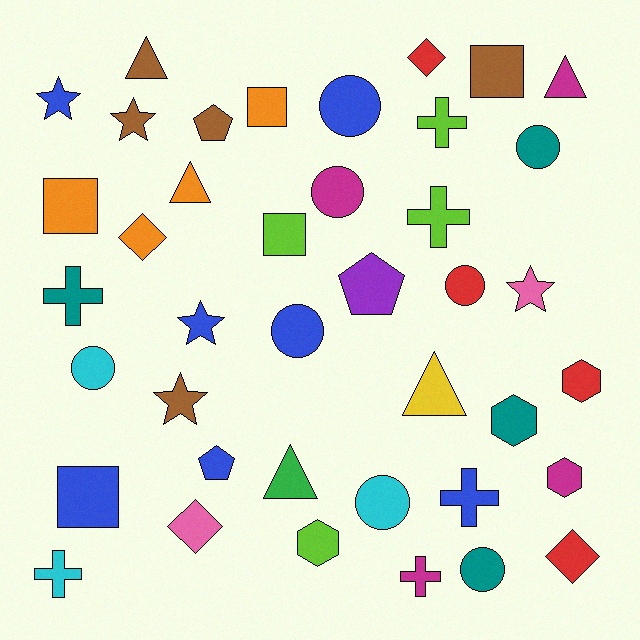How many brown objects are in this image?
There are 5 brown objects.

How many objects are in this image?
There are 40 objects.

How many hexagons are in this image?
There are 4 hexagons.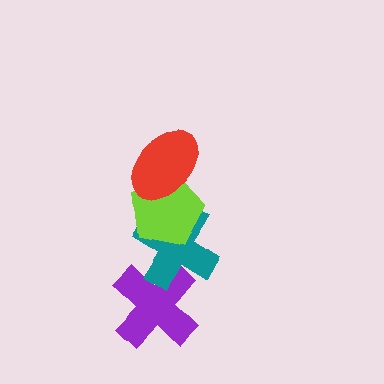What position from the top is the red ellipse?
The red ellipse is 1st from the top.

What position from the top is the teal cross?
The teal cross is 3rd from the top.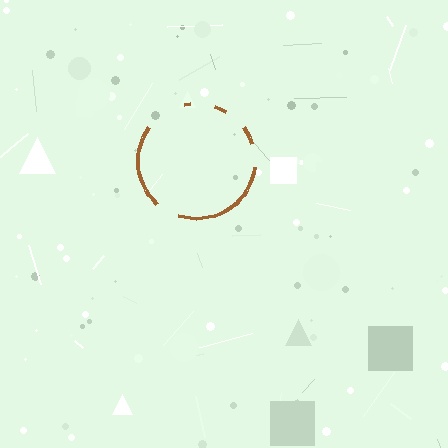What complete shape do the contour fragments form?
The contour fragments form a circle.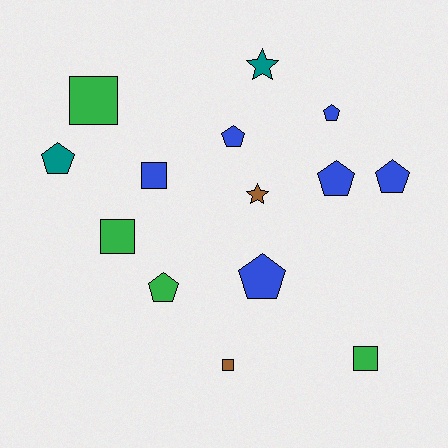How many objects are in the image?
There are 14 objects.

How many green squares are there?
There are 3 green squares.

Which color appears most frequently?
Blue, with 6 objects.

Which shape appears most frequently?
Pentagon, with 7 objects.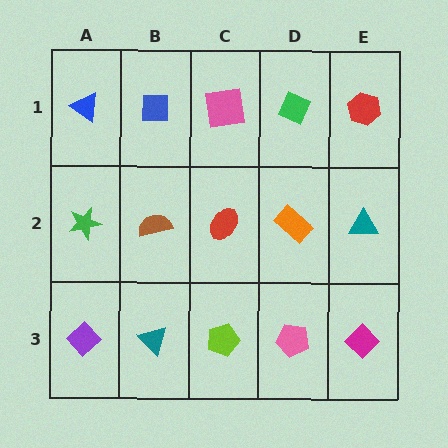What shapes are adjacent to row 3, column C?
A red ellipse (row 2, column C), a teal triangle (row 3, column B), a pink pentagon (row 3, column D).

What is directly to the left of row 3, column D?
A lime pentagon.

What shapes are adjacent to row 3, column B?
A brown semicircle (row 2, column B), a purple diamond (row 3, column A), a lime pentagon (row 3, column C).